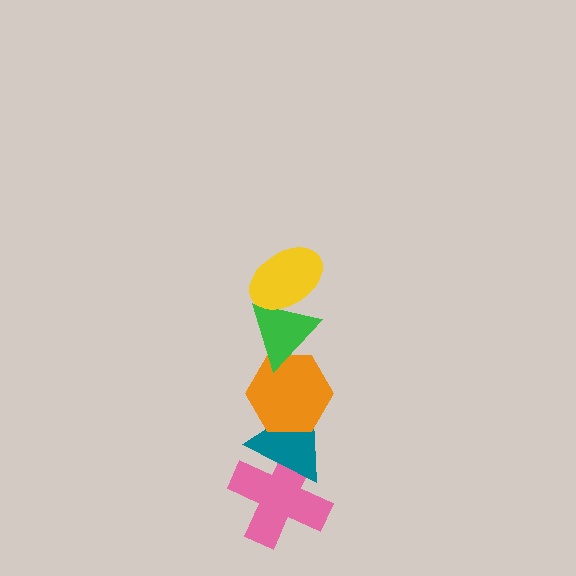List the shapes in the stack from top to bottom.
From top to bottom: the yellow ellipse, the green triangle, the orange hexagon, the teal triangle, the pink cross.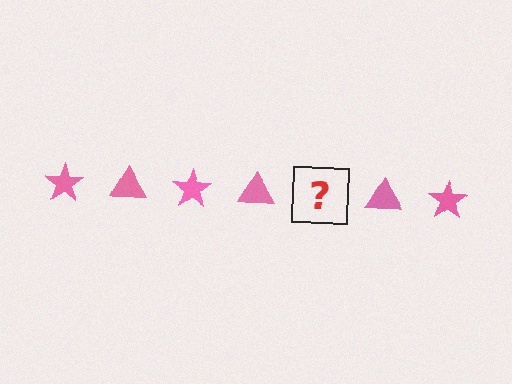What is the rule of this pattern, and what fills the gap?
The rule is that the pattern cycles through star, triangle shapes in pink. The gap should be filled with a pink star.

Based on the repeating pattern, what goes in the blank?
The blank should be a pink star.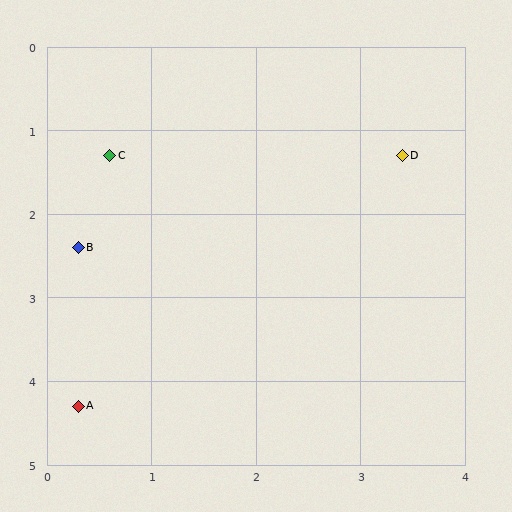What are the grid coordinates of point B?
Point B is at approximately (0.3, 2.4).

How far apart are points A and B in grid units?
Points A and B are about 1.9 grid units apart.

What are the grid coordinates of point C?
Point C is at approximately (0.6, 1.3).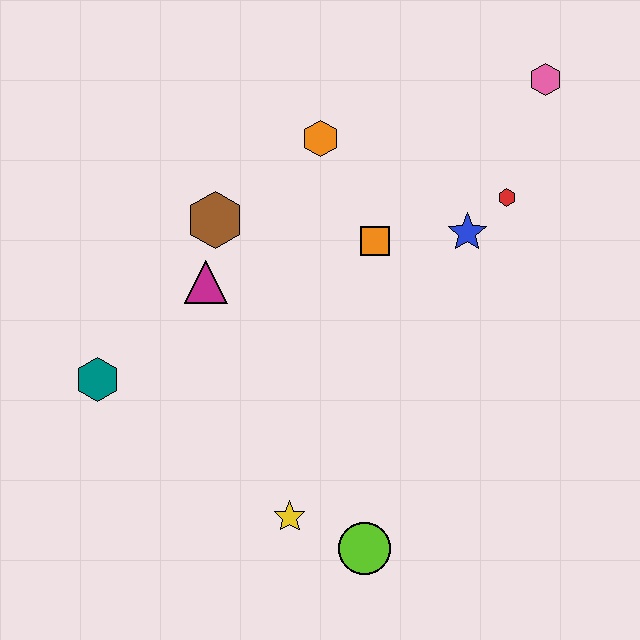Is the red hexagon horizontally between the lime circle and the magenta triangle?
No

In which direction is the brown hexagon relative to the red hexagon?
The brown hexagon is to the left of the red hexagon.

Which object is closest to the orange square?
The blue star is closest to the orange square.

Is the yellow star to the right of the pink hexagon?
No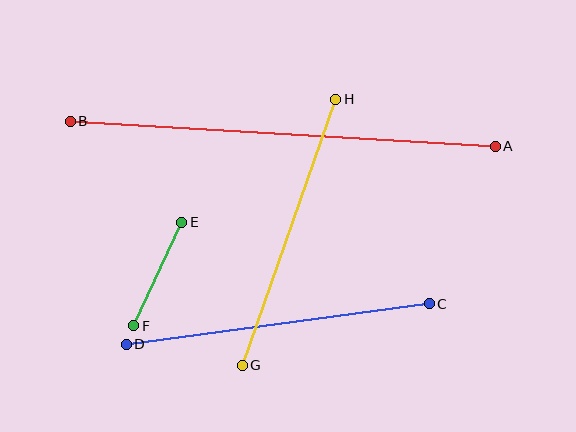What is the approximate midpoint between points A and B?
The midpoint is at approximately (283, 134) pixels.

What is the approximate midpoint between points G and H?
The midpoint is at approximately (289, 232) pixels.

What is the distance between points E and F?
The distance is approximately 114 pixels.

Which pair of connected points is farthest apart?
Points A and B are farthest apart.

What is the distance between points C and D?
The distance is approximately 306 pixels.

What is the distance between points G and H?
The distance is approximately 282 pixels.